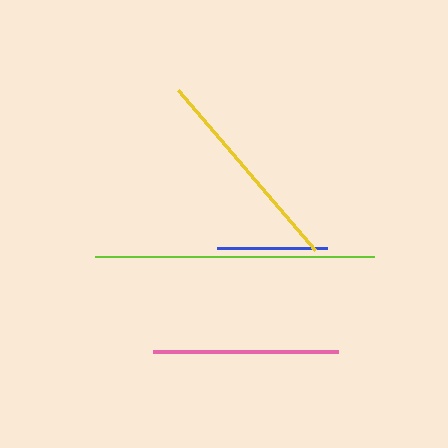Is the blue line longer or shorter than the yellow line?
The yellow line is longer than the blue line.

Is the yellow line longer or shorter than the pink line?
The yellow line is longer than the pink line.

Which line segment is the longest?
The lime line is the longest at approximately 279 pixels.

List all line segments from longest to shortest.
From longest to shortest: lime, yellow, pink, blue.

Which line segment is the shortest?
The blue line is the shortest at approximately 110 pixels.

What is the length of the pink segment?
The pink segment is approximately 186 pixels long.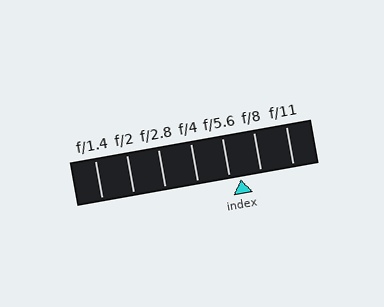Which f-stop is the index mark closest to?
The index mark is closest to f/5.6.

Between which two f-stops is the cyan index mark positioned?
The index mark is between f/5.6 and f/8.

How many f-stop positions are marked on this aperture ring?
There are 7 f-stop positions marked.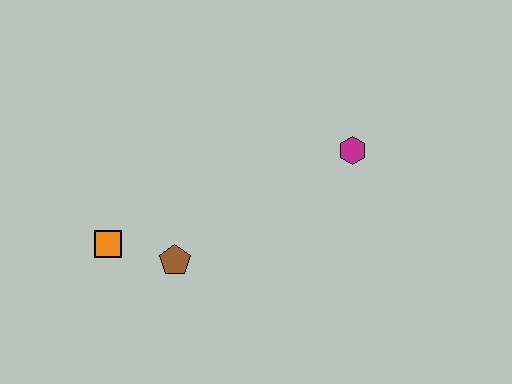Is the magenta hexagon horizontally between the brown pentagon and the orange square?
No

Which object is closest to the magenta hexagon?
The brown pentagon is closest to the magenta hexagon.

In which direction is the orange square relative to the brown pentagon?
The orange square is to the left of the brown pentagon.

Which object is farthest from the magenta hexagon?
The orange square is farthest from the magenta hexagon.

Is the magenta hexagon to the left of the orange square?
No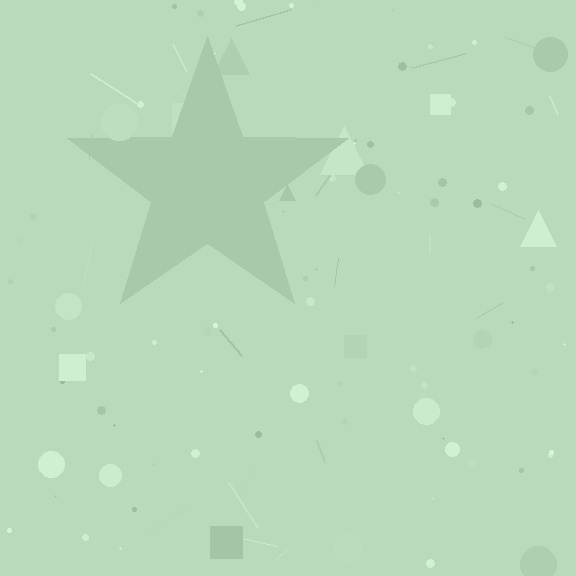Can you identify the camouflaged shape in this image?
The camouflaged shape is a star.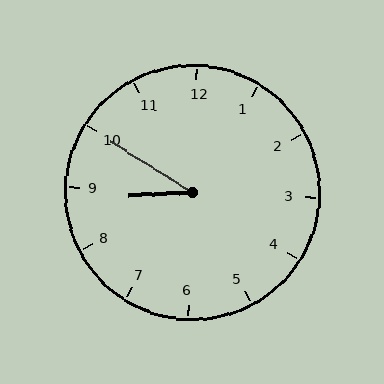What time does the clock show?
8:50.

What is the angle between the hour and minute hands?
Approximately 35 degrees.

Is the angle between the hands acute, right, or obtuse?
It is acute.